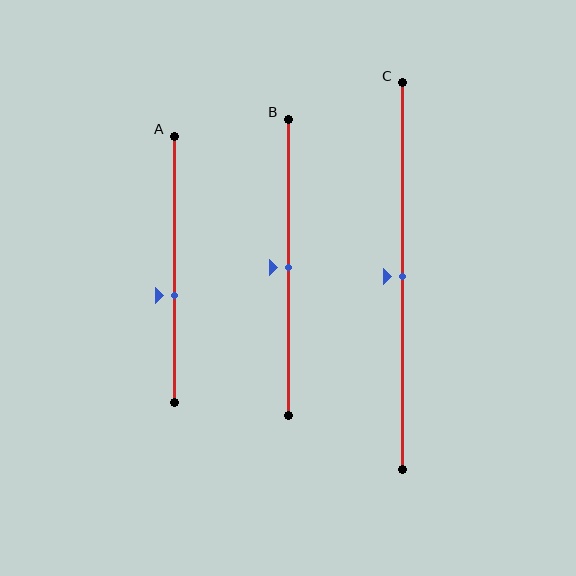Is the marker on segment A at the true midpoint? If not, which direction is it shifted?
No, the marker on segment A is shifted downward by about 10% of the segment length.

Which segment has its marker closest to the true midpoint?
Segment B has its marker closest to the true midpoint.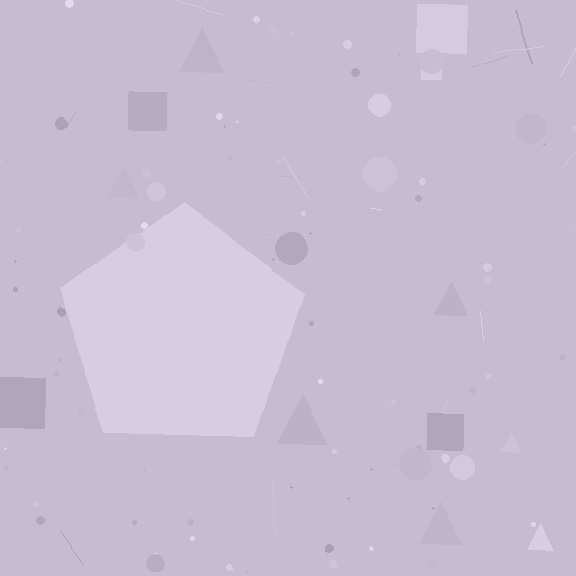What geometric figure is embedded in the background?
A pentagon is embedded in the background.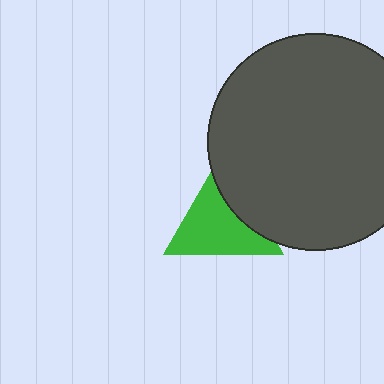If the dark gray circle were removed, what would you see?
You would see the complete green triangle.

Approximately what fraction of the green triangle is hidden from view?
Roughly 31% of the green triangle is hidden behind the dark gray circle.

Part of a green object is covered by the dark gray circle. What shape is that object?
It is a triangle.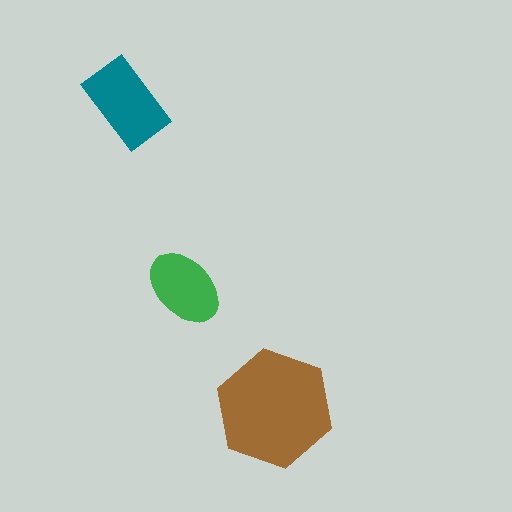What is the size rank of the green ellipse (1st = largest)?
3rd.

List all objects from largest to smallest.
The brown hexagon, the teal rectangle, the green ellipse.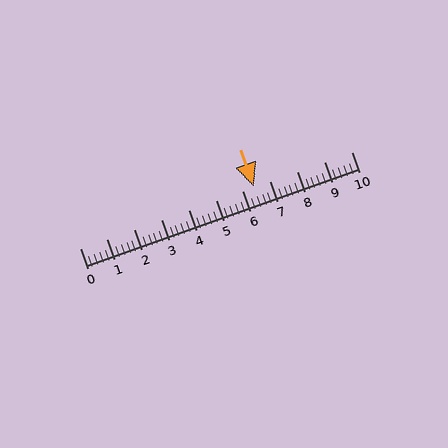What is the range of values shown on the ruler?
The ruler shows values from 0 to 10.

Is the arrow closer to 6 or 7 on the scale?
The arrow is closer to 6.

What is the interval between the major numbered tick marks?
The major tick marks are spaced 1 units apart.